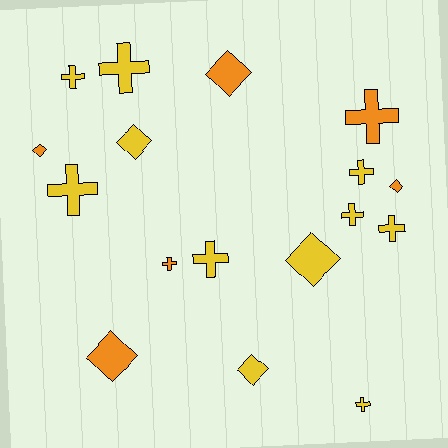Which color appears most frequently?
Yellow, with 11 objects.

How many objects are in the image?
There are 17 objects.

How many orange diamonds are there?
There are 4 orange diamonds.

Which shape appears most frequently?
Cross, with 10 objects.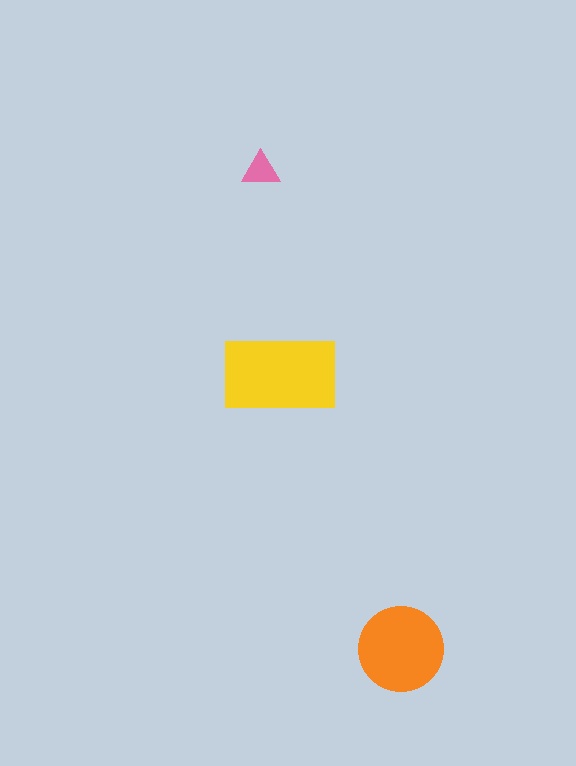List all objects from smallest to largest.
The pink triangle, the orange circle, the yellow rectangle.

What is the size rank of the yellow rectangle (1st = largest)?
1st.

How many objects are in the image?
There are 3 objects in the image.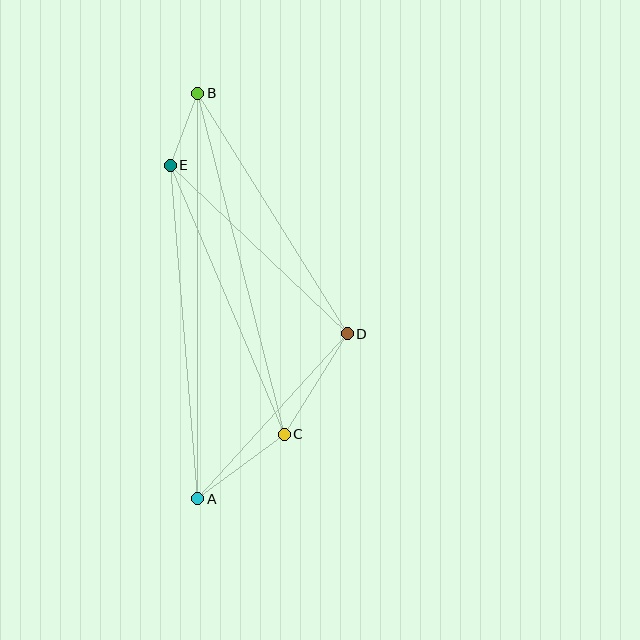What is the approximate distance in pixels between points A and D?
The distance between A and D is approximately 223 pixels.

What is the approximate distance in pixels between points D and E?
The distance between D and E is approximately 245 pixels.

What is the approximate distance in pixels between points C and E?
The distance between C and E is approximately 292 pixels.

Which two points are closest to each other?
Points B and E are closest to each other.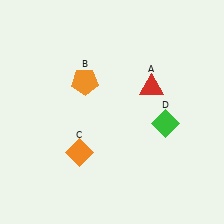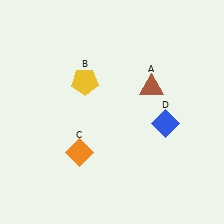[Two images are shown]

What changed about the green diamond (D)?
In Image 1, D is green. In Image 2, it changed to blue.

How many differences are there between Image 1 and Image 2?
There are 3 differences between the two images.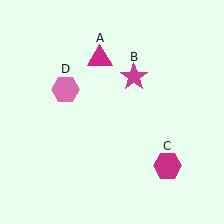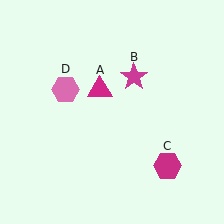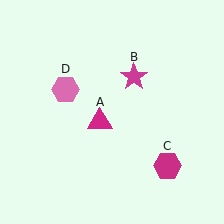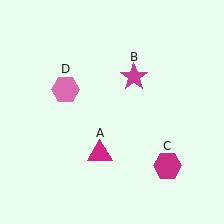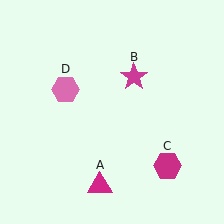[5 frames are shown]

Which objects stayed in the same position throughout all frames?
Magenta star (object B) and magenta hexagon (object C) and pink hexagon (object D) remained stationary.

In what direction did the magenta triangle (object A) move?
The magenta triangle (object A) moved down.